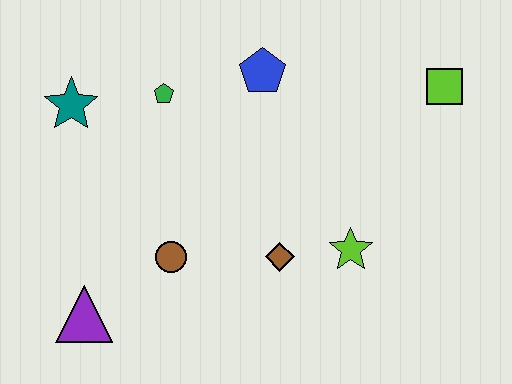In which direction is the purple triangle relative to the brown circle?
The purple triangle is to the left of the brown circle.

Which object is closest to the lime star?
The brown diamond is closest to the lime star.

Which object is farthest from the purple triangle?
The lime square is farthest from the purple triangle.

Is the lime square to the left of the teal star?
No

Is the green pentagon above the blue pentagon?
No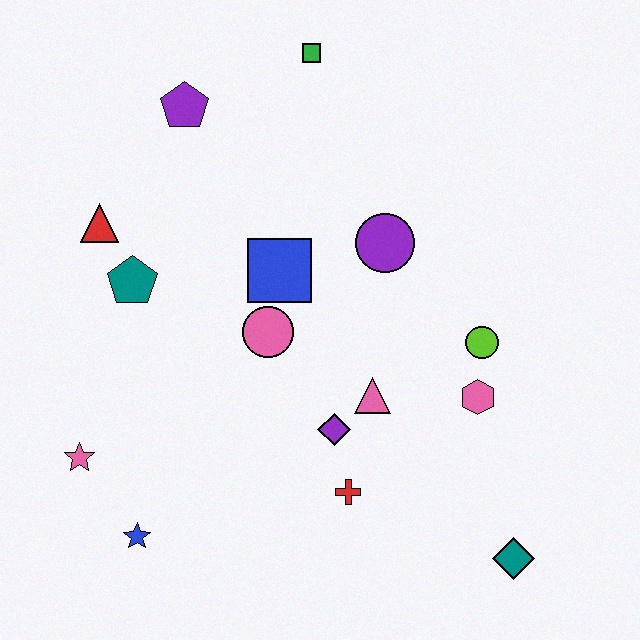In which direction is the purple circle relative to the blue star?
The purple circle is above the blue star.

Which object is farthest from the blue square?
The teal diamond is farthest from the blue square.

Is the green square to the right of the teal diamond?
No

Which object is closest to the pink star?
The blue star is closest to the pink star.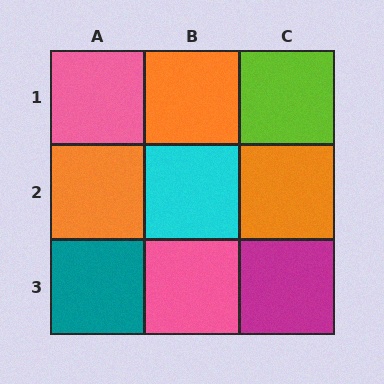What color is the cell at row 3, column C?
Magenta.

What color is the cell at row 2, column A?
Orange.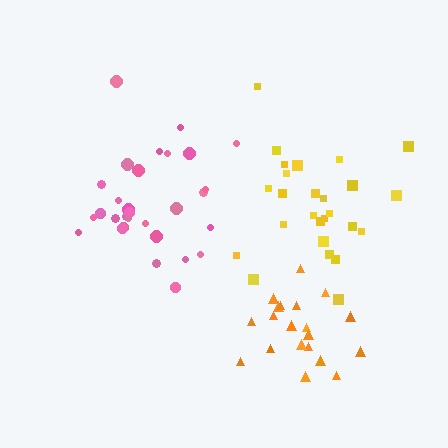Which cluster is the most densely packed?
Orange.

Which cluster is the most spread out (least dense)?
Yellow.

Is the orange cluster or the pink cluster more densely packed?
Orange.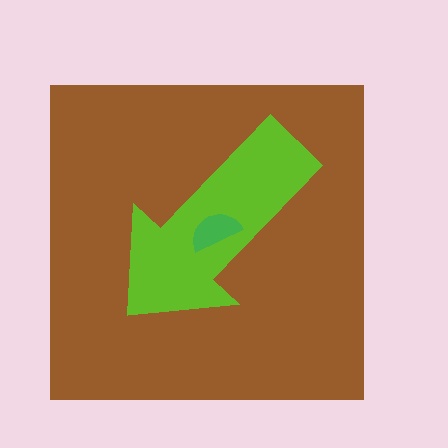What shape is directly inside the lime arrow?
The green semicircle.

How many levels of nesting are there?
3.